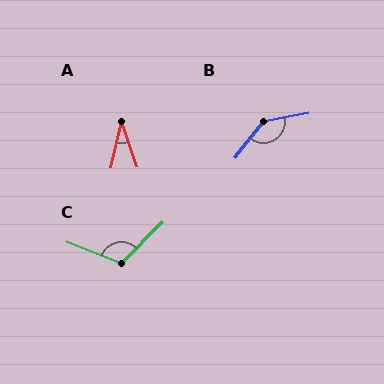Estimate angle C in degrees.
Approximately 114 degrees.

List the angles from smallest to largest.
A (32°), C (114°), B (139°).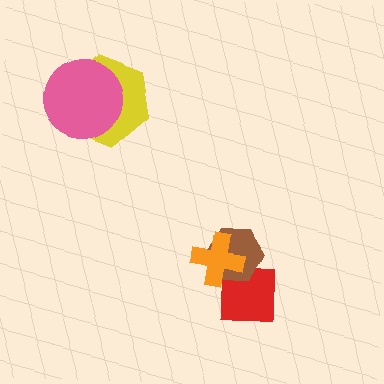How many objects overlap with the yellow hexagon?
1 object overlaps with the yellow hexagon.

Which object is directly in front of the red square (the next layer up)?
The brown hexagon is directly in front of the red square.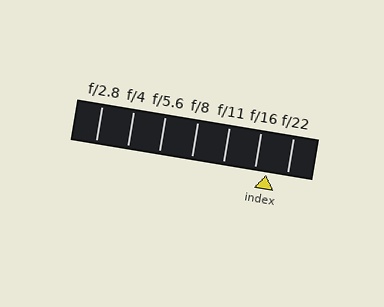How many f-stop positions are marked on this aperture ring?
There are 7 f-stop positions marked.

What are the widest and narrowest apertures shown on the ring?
The widest aperture shown is f/2.8 and the narrowest is f/22.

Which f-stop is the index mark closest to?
The index mark is closest to f/16.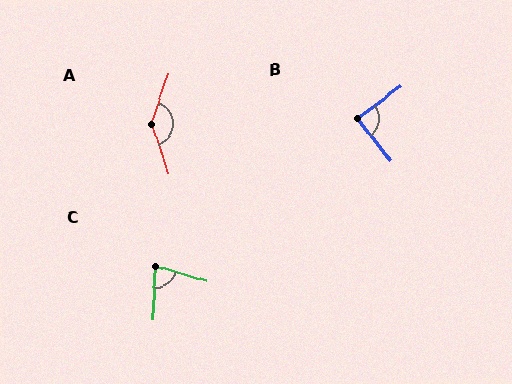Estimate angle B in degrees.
Approximately 89 degrees.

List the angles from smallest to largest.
C (76°), B (89°), A (143°).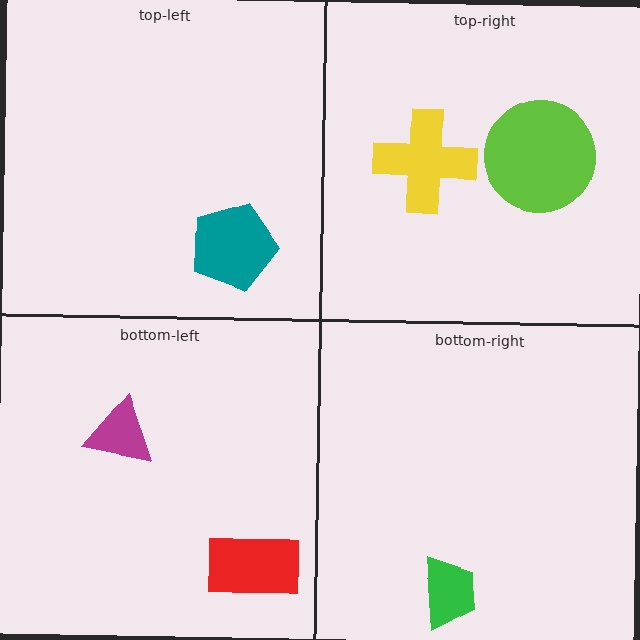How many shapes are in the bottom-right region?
1.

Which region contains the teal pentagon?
The top-left region.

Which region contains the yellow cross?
The top-right region.